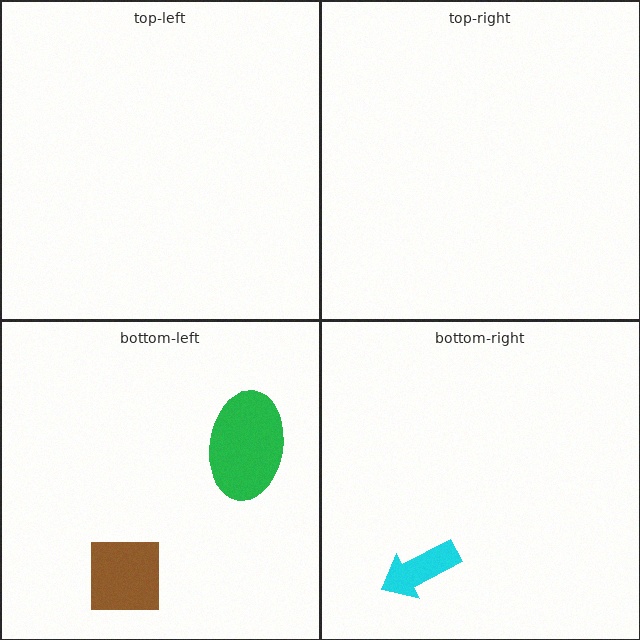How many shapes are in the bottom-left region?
2.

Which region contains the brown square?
The bottom-left region.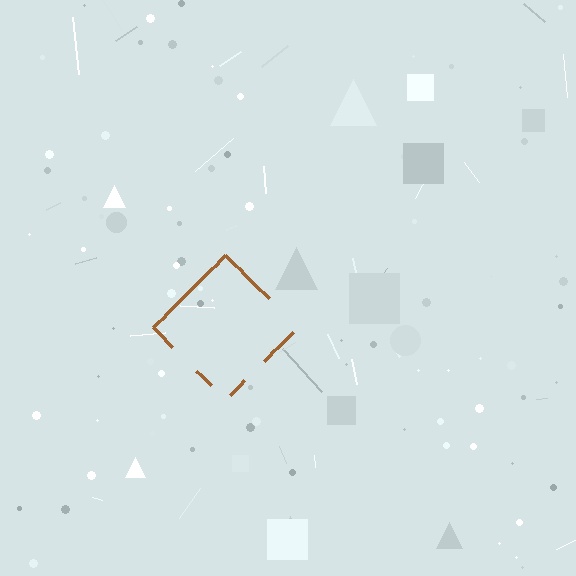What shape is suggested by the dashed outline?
The dashed outline suggests a diamond.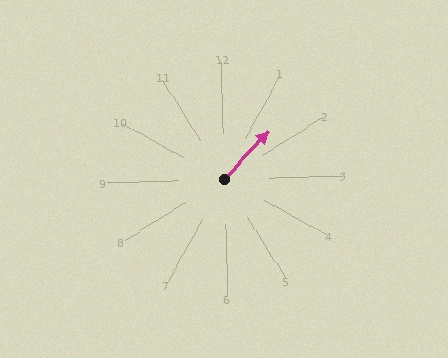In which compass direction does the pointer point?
Northeast.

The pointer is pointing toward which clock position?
Roughly 1 o'clock.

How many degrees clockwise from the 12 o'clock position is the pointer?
Approximately 44 degrees.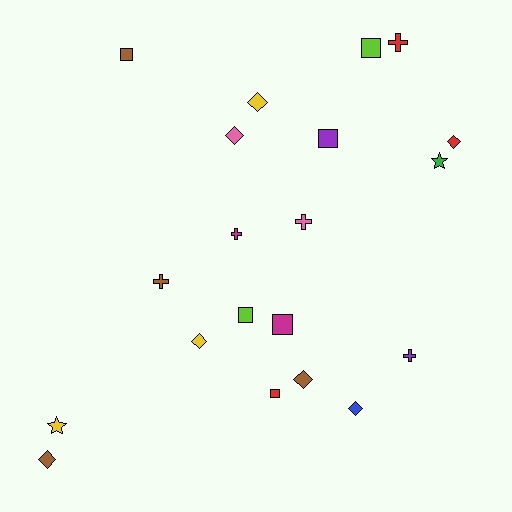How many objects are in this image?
There are 20 objects.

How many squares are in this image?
There are 6 squares.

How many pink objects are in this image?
There are 2 pink objects.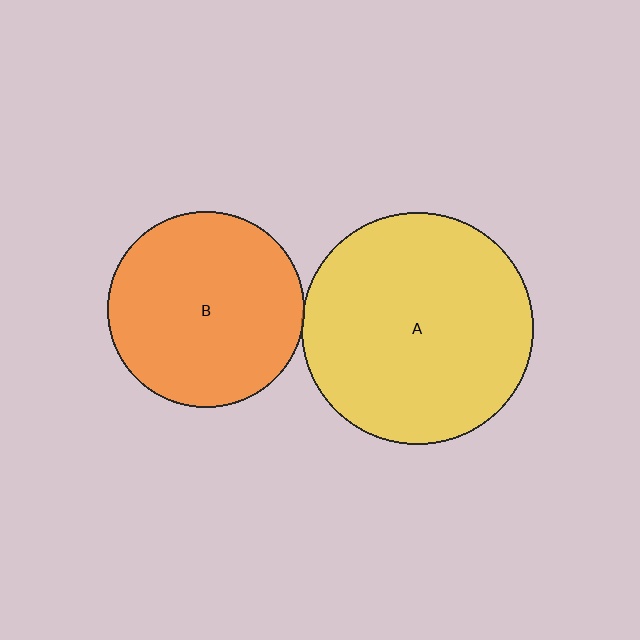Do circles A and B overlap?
Yes.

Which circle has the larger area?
Circle A (yellow).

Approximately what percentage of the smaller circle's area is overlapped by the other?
Approximately 5%.